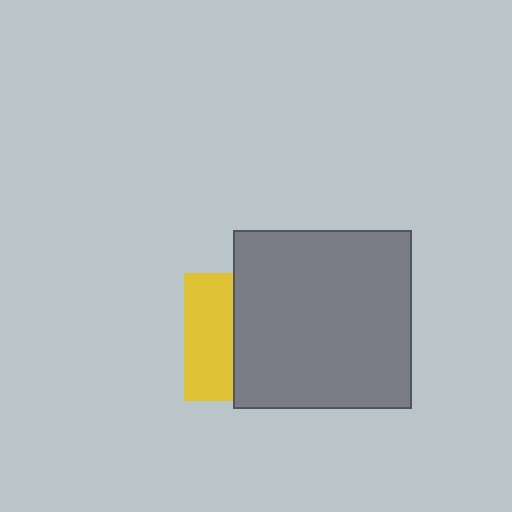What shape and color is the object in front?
The object in front is a gray square.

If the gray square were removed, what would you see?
You would see the complete yellow square.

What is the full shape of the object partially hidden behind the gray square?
The partially hidden object is a yellow square.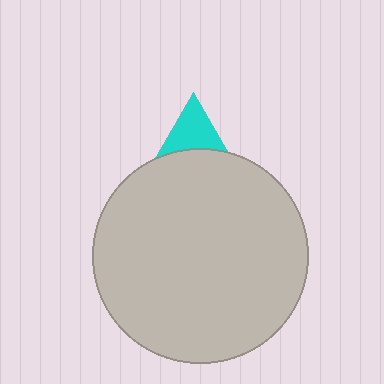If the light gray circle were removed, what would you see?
You would see the complete cyan triangle.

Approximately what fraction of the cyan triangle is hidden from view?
Roughly 60% of the cyan triangle is hidden behind the light gray circle.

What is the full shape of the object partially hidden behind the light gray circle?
The partially hidden object is a cyan triangle.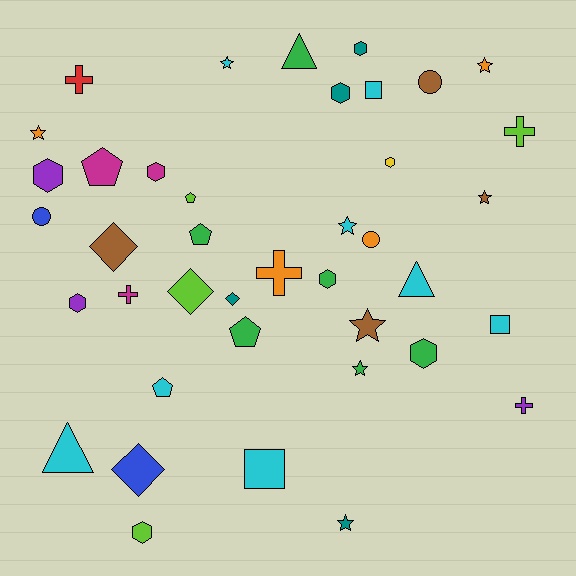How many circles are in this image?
There are 3 circles.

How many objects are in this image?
There are 40 objects.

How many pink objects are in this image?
There are no pink objects.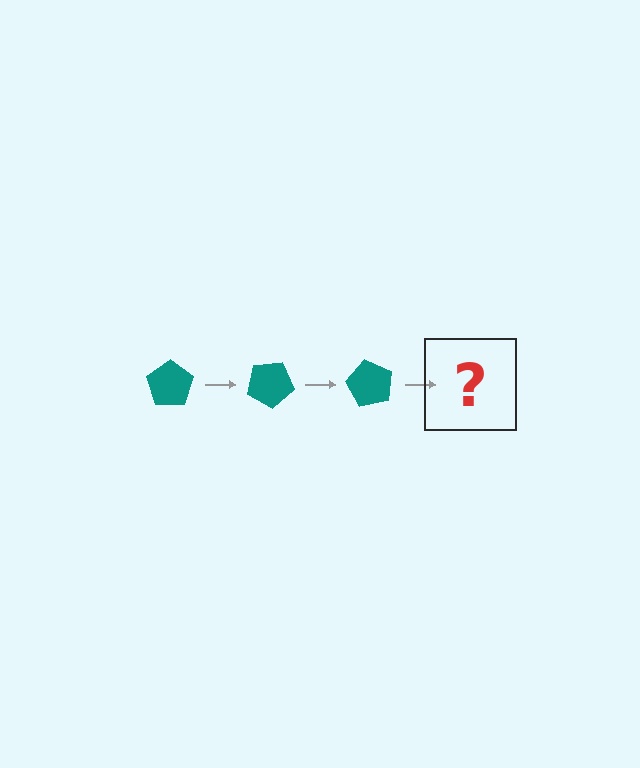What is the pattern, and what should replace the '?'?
The pattern is that the pentagon rotates 30 degrees each step. The '?' should be a teal pentagon rotated 90 degrees.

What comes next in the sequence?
The next element should be a teal pentagon rotated 90 degrees.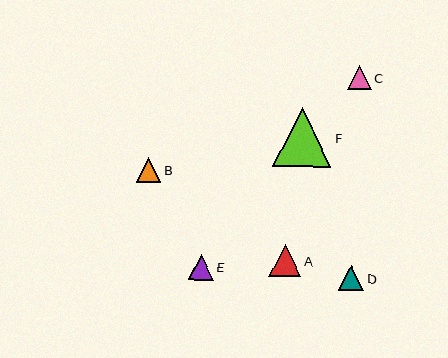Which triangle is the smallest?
Triangle C is the smallest with a size of approximately 24 pixels.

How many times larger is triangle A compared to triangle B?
Triangle A is approximately 1.3 times the size of triangle B.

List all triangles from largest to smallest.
From largest to smallest: F, A, D, E, B, C.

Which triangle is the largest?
Triangle F is the largest with a size of approximately 59 pixels.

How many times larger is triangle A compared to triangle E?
Triangle A is approximately 1.3 times the size of triangle E.